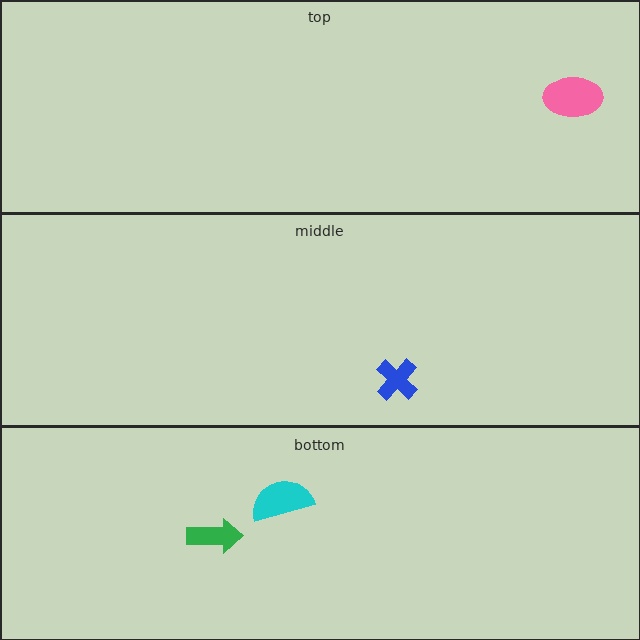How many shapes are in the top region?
1.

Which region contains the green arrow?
The bottom region.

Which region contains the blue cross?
The middle region.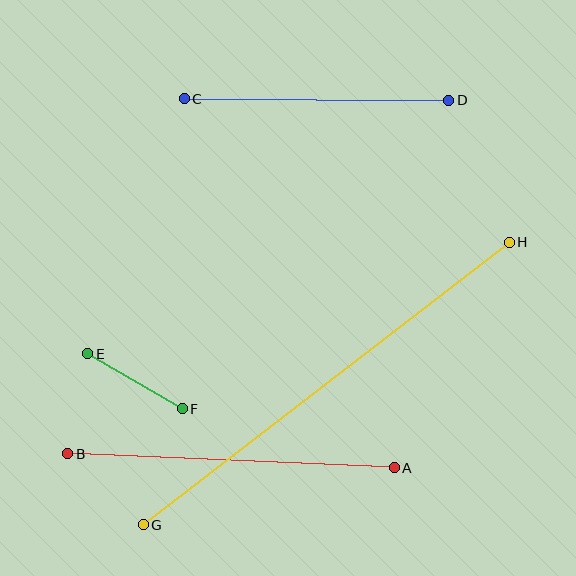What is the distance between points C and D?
The distance is approximately 264 pixels.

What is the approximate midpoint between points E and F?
The midpoint is at approximately (135, 381) pixels.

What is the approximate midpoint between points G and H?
The midpoint is at approximately (326, 383) pixels.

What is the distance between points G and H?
The distance is approximately 462 pixels.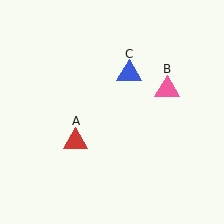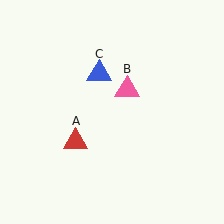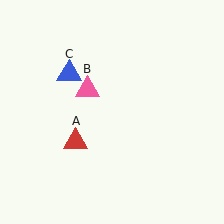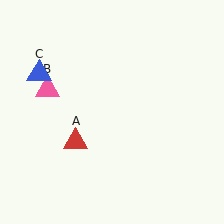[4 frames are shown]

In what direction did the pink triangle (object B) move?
The pink triangle (object B) moved left.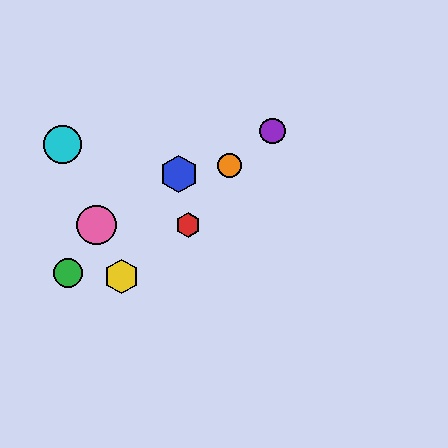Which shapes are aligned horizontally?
The red hexagon, the pink circle are aligned horizontally.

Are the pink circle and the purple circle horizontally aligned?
No, the pink circle is at y≈225 and the purple circle is at y≈131.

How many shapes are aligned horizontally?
2 shapes (the red hexagon, the pink circle) are aligned horizontally.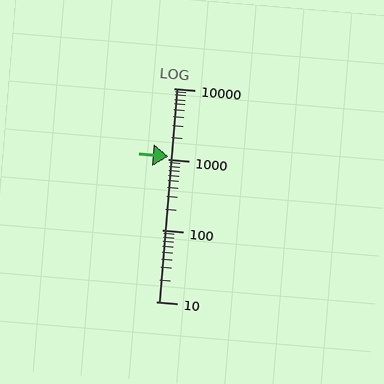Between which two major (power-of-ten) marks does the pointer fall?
The pointer is between 1000 and 10000.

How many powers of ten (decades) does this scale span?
The scale spans 3 decades, from 10 to 10000.